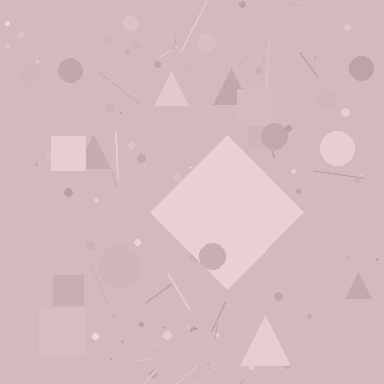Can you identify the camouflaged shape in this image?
The camouflaged shape is a diamond.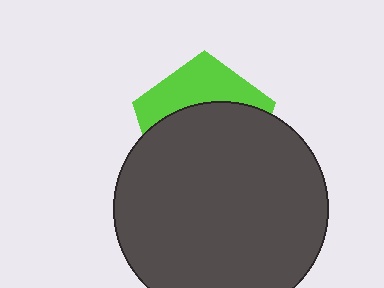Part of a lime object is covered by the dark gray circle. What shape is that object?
It is a pentagon.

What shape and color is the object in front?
The object in front is a dark gray circle.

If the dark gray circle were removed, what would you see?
You would see the complete lime pentagon.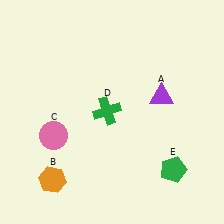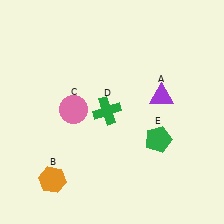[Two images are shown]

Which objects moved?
The objects that moved are: the pink circle (C), the green pentagon (E).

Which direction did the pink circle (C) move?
The pink circle (C) moved up.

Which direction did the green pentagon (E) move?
The green pentagon (E) moved up.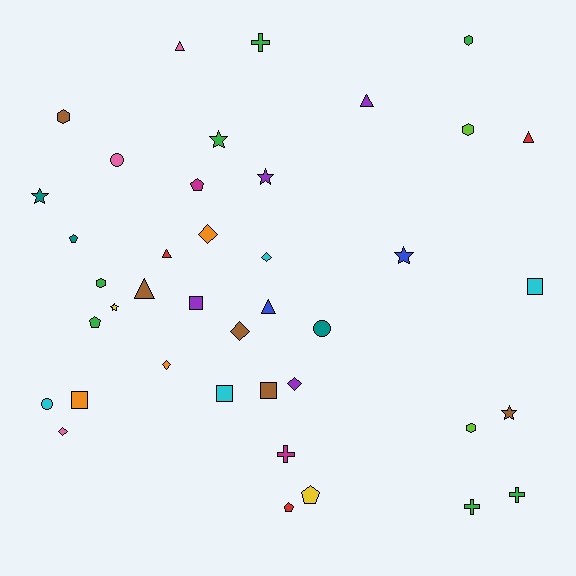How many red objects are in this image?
There are 3 red objects.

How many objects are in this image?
There are 40 objects.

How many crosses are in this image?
There are 4 crosses.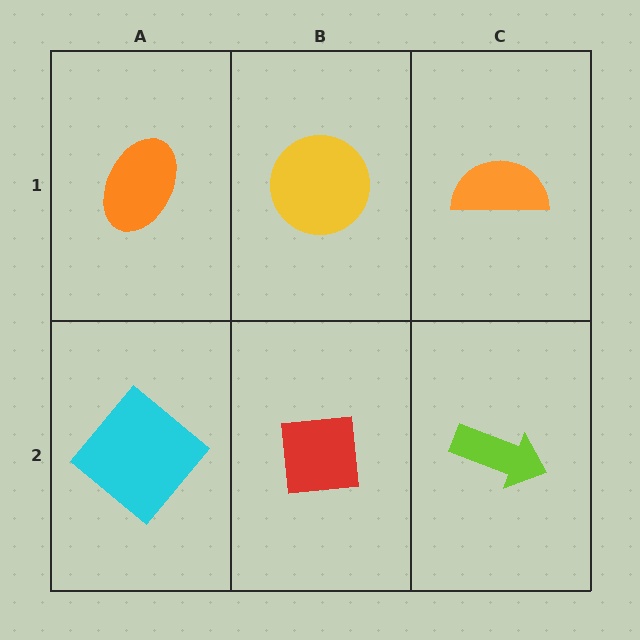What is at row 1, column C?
An orange semicircle.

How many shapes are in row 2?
3 shapes.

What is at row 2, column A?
A cyan diamond.